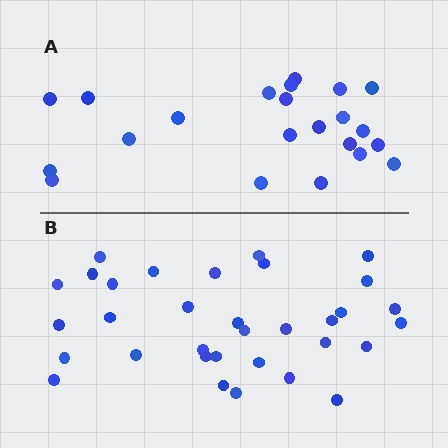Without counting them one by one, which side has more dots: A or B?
Region B (the bottom region) has more dots.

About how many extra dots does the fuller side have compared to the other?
Region B has roughly 12 or so more dots than region A.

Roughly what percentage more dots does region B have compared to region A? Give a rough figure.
About 50% more.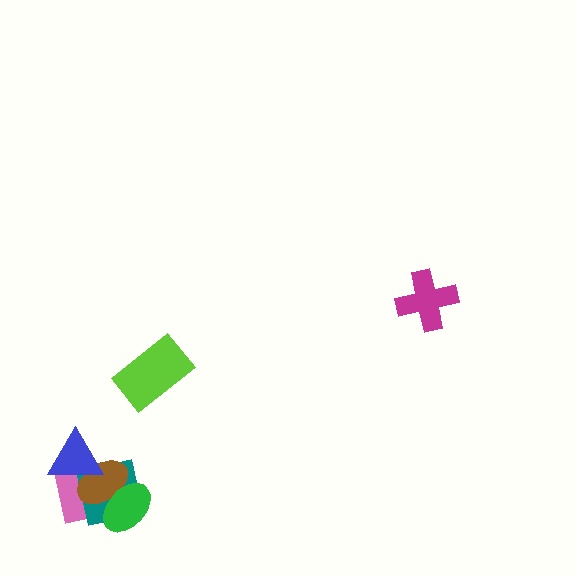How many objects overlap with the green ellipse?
2 objects overlap with the green ellipse.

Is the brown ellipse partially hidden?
Yes, it is partially covered by another shape.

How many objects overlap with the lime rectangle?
0 objects overlap with the lime rectangle.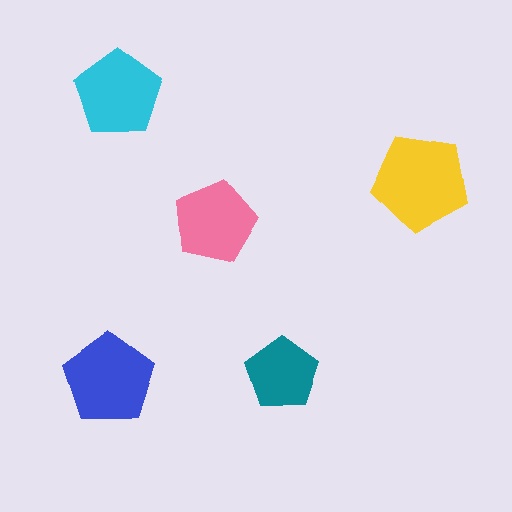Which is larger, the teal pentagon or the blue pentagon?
The blue one.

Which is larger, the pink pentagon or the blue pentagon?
The blue one.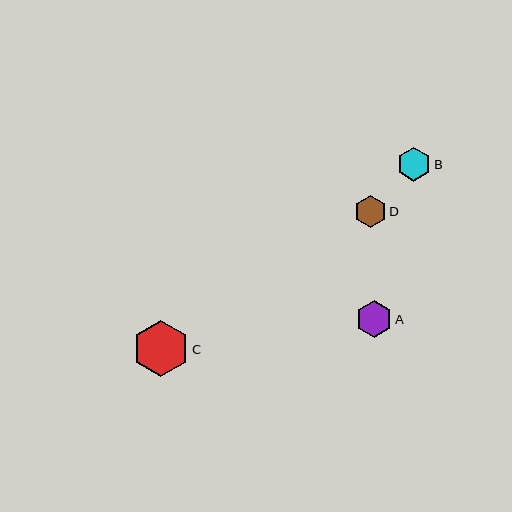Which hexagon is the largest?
Hexagon C is the largest with a size of approximately 57 pixels.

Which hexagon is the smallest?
Hexagon D is the smallest with a size of approximately 32 pixels.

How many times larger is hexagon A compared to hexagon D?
Hexagon A is approximately 1.1 times the size of hexagon D.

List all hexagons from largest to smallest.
From largest to smallest: C, A, B, D.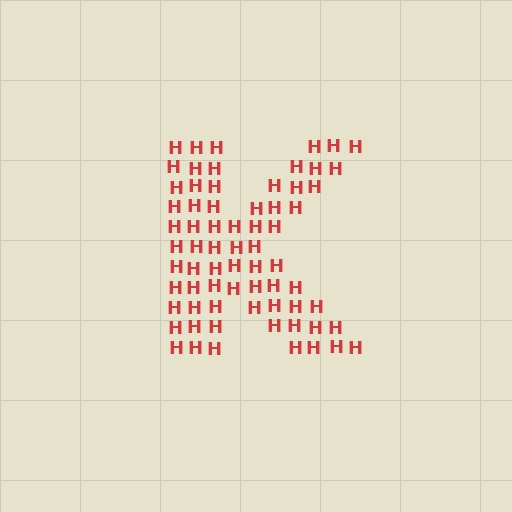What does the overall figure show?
The overall figure shows the letter K.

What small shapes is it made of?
It is made of small letter H's.